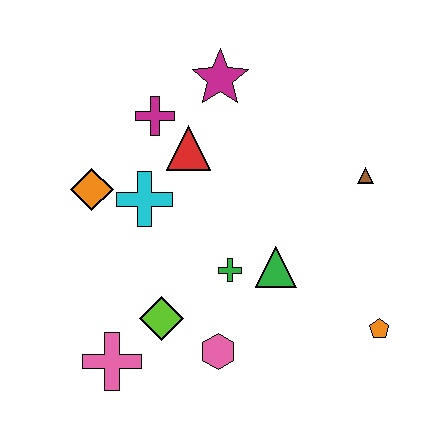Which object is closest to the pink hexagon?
The lime diamond is closest to the pink hexagon.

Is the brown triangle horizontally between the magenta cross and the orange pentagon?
Yes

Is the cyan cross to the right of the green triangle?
No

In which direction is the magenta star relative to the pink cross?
The magenta star is above the pink cross.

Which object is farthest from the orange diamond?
The orange pentagon is farthest from the orange diamond.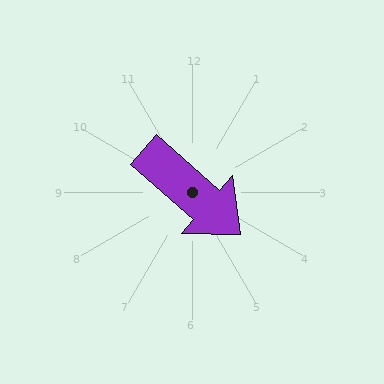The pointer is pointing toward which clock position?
Roughly 4 o'clock.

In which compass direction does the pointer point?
Southeast.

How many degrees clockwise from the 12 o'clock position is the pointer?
Approximately 131 degrees.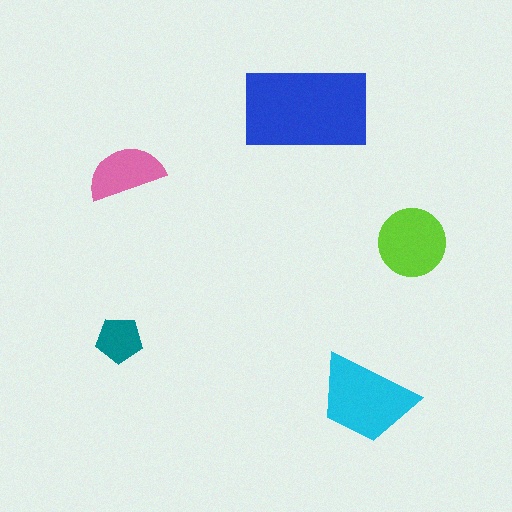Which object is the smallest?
The teal pentagon.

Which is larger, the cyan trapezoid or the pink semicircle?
The cyan trapezoid.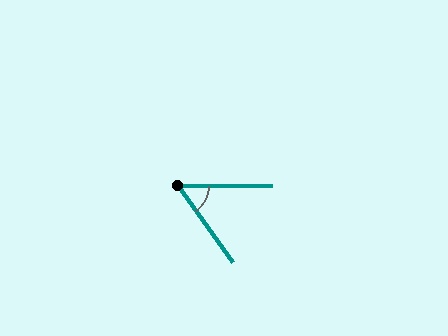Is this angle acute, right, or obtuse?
It is acute.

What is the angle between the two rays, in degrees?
Approximately 54 degrees.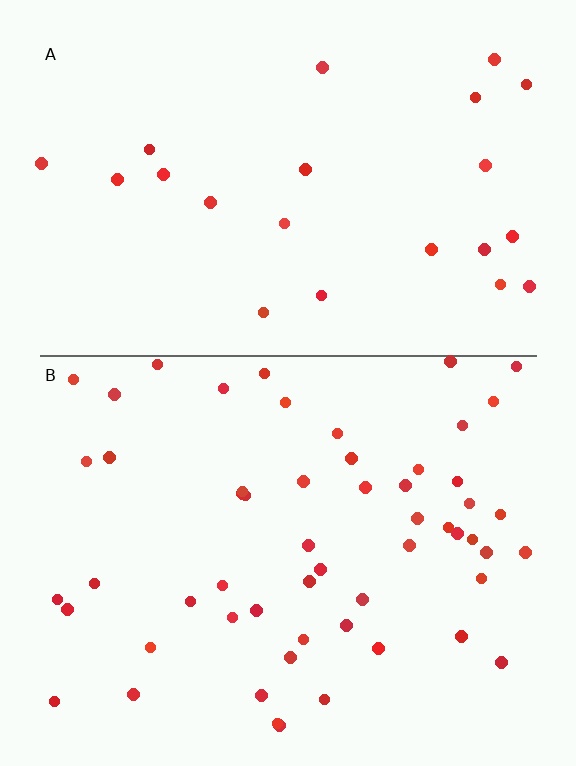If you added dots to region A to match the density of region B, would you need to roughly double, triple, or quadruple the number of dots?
Approximately triple.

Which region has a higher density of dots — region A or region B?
B (the bottom).